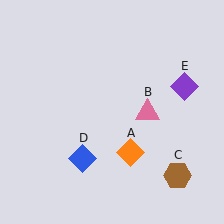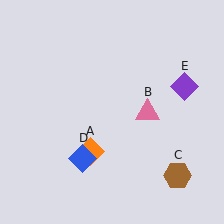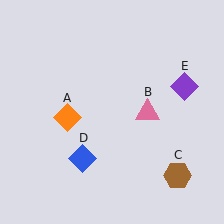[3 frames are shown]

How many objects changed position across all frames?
1 object changed position: orange diamond (object A).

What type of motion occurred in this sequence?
The orange diamond (object A) rotated clockwise around the center of the scene.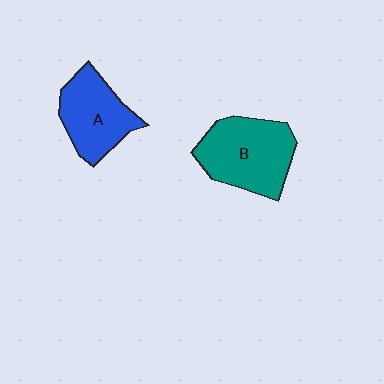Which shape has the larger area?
Shape B (teal).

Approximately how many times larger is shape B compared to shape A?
Approximately 1.2 times.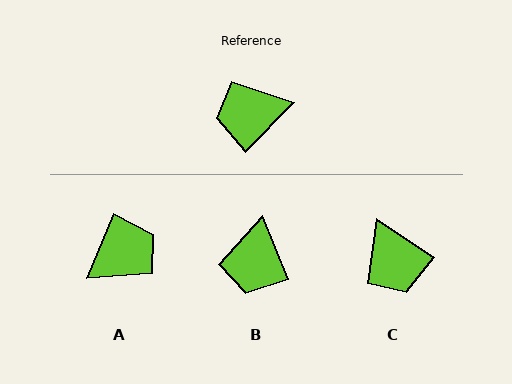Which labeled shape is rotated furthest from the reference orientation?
A, about 158 degrees away.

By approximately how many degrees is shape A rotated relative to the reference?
Approximately 158 degrees clockwise.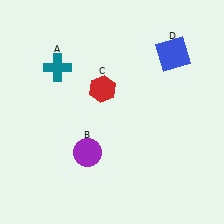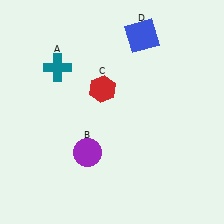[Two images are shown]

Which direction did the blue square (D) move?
The blue square (D) moved left.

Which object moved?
The blue square (D) moved left.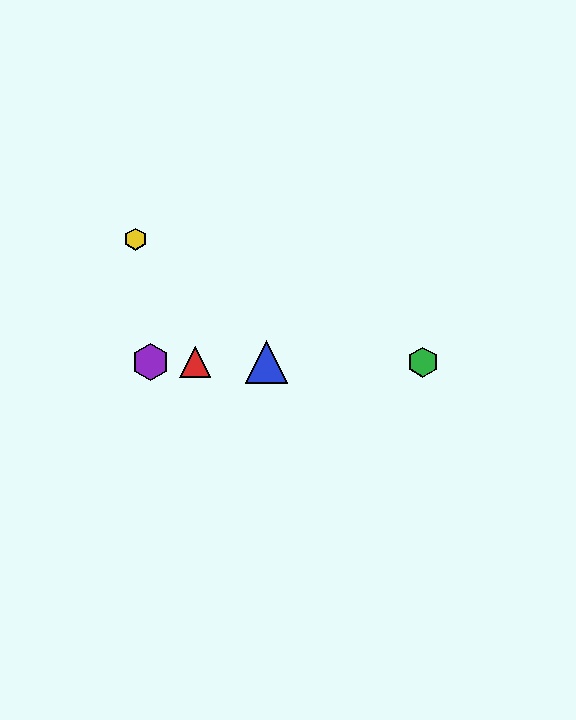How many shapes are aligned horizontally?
4 shapes (the red triangle, the blue triangle, the green hexagon, the purple hexagon) are aligned horizontally.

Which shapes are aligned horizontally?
The red triangle, the blue triangle, the green hexagon, the purple hexagon are aligned horizontally.